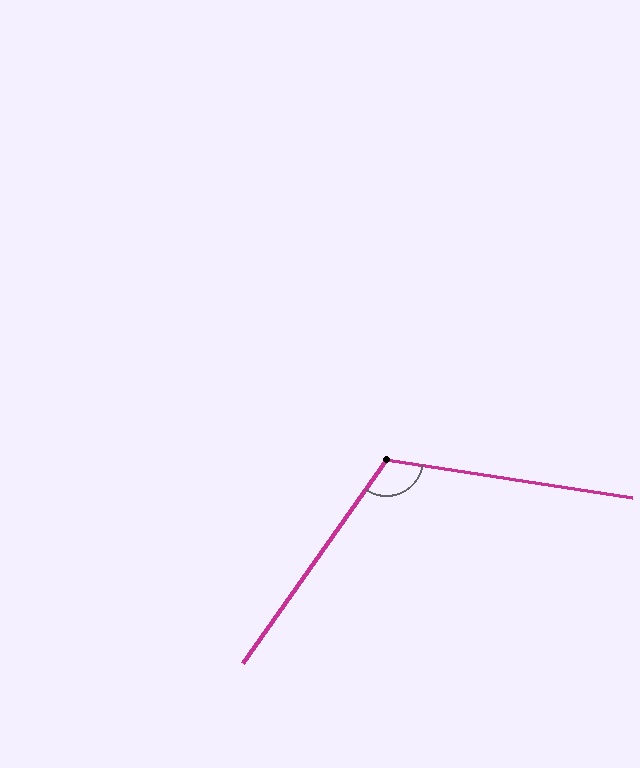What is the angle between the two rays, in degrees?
Approximately 116 degrees.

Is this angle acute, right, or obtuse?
It is obtuse.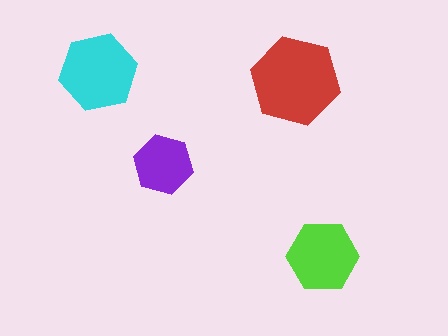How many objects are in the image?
There are 4 objects in the image.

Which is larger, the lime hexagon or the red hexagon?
The red one.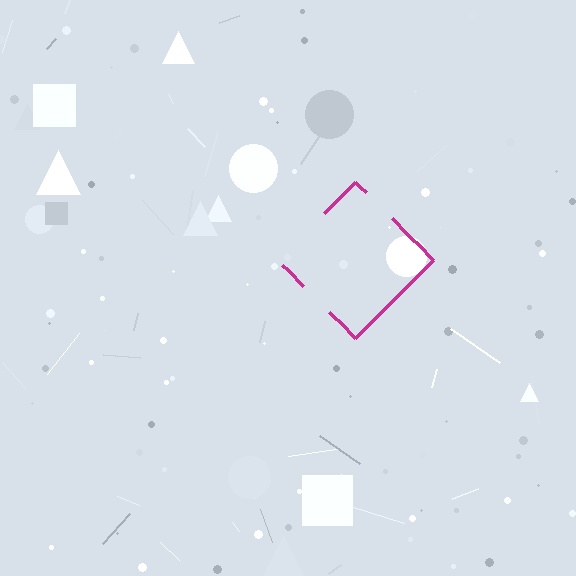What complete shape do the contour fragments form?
The contour fragments form a diamond.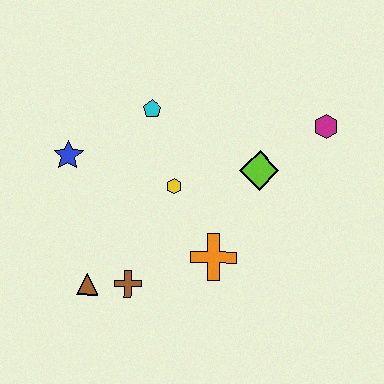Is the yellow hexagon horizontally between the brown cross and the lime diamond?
Yes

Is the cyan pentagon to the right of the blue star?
Yes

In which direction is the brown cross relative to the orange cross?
The brown cross is to the left of the orange cross.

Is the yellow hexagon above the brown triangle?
Yes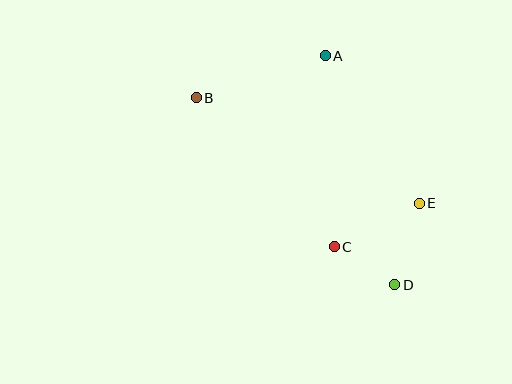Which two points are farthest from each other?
Points B and D are farthest from each other.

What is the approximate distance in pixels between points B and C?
The distance between B and C is approximately 203 pixels.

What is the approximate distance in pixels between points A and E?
The distance between A and E is approximately 175 pixels.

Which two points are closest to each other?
Points C and D are closest to each other.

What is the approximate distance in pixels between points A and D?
The distance between A and D is approximately 239 pixels.